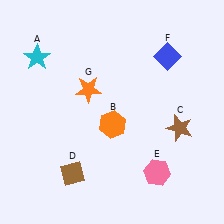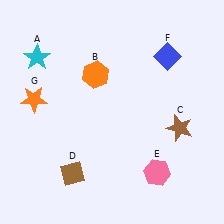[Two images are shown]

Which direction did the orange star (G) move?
The orange star (G) moved left.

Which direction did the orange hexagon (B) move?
The orange hexagon (B) moved up.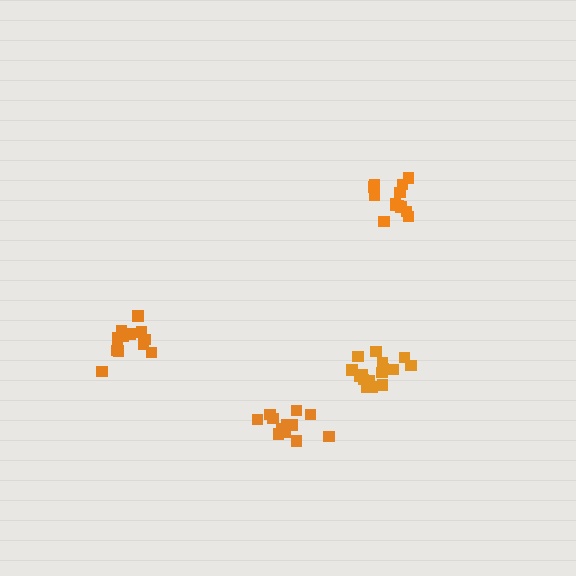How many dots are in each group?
Group 1: 12 dots, Group 2: 13 dots, Group 3: 16 dots, Group 4: 13 dots (54 total).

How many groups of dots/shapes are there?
There are 4 groups.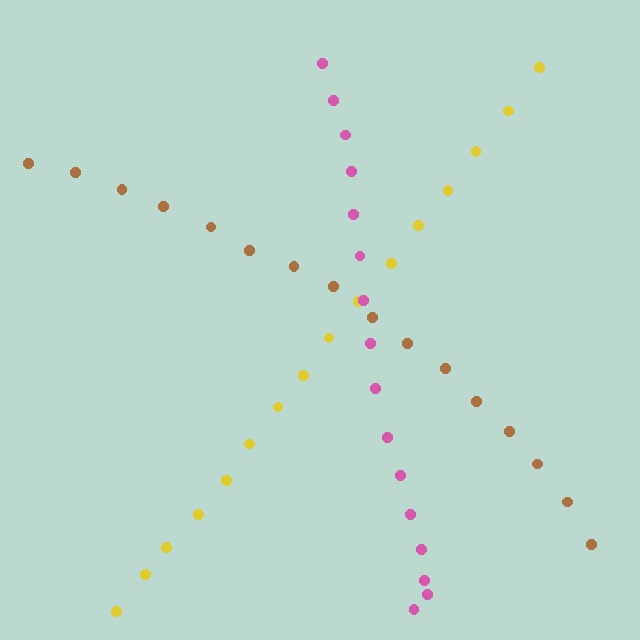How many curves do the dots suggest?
There are 3 distinct paths.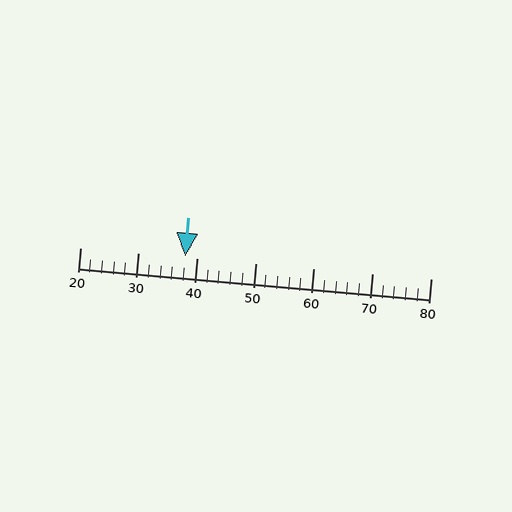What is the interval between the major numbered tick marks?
The major tick marks are spaced 10 units apart.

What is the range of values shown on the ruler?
The ruler shows values from 20 to 80.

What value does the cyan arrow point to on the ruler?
The cyan arrow points to approximately 38.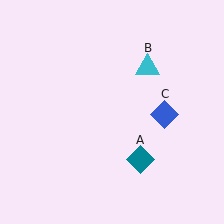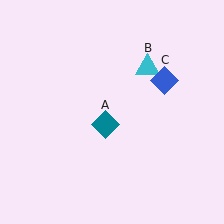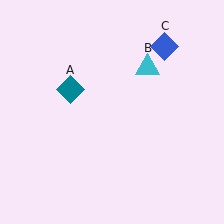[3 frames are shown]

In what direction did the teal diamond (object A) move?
The teal diamond (object A) moved up and to the left.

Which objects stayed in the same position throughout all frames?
Cyan triangle (object B) remained stationary.